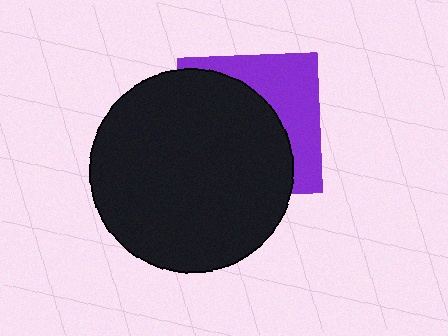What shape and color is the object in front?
The object in front is a black circle.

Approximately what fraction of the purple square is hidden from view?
Roughly 62% of the purple square is hidden behind the black circle.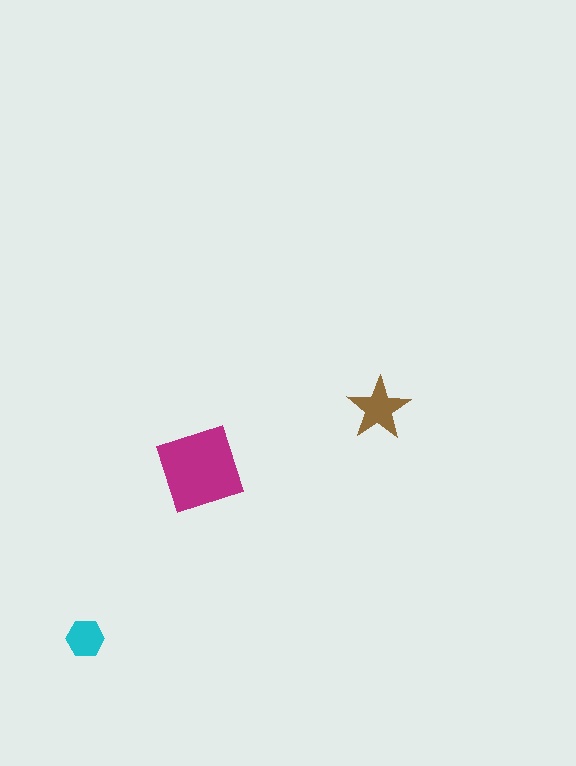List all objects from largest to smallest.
The magenta diamond, the brown star, the cyan hexagon.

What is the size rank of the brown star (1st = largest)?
2nd.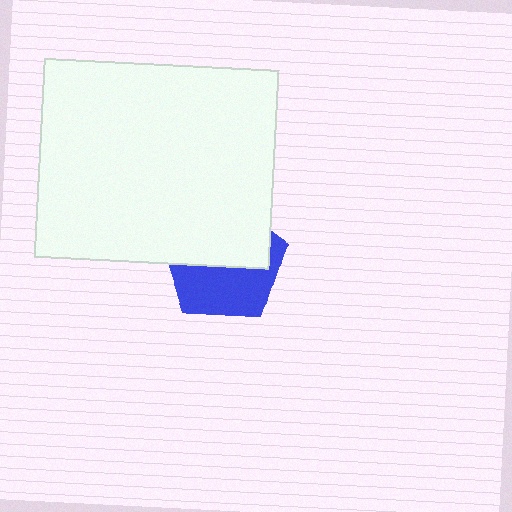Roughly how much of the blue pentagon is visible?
About half of it is visible (roughly 47%).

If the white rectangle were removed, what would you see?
You would see the complete blue pentagon.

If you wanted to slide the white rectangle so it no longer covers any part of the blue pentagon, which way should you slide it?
Slide it up — that is the most direct way to separate the two shapes.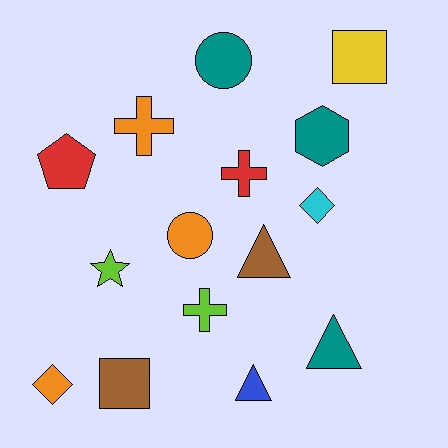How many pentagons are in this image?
There is 1 pentagon.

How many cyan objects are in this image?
There is 1 cyan object.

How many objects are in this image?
There are 15 objects.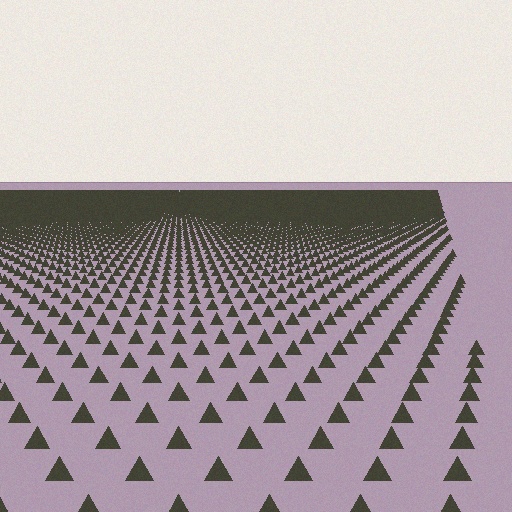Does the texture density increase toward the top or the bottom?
Density increases toward the top.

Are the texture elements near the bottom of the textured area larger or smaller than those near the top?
Larger. Near the bottom, elements are closer to the viewer and appear at a bigger on-screen size.